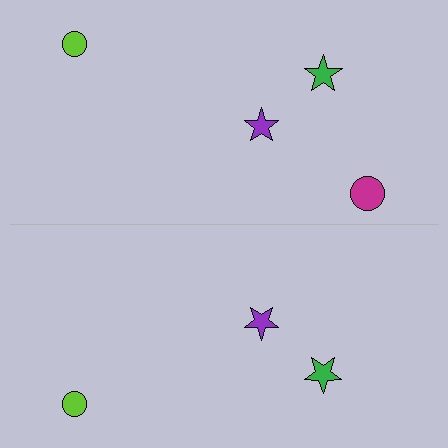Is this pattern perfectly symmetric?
No, the pattern is not perfectly symmetric. A magenta circle is missing from the bottom side.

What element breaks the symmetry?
A magenta circle is missing from the bottom side.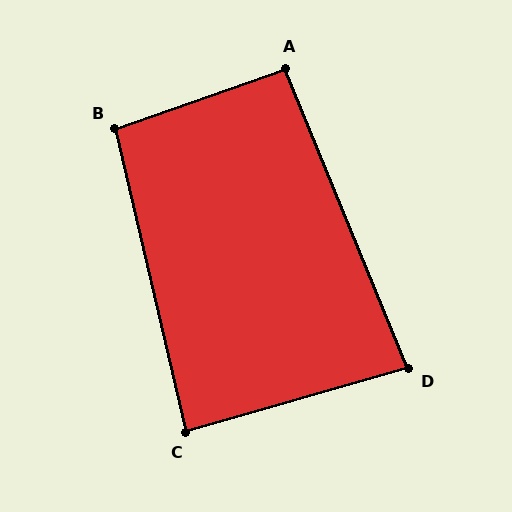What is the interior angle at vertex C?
Approximately 87 degrees (approximately right).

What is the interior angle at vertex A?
Approximately 93 degrees (approximately right).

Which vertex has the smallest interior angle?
D, at approximately 84 degrees.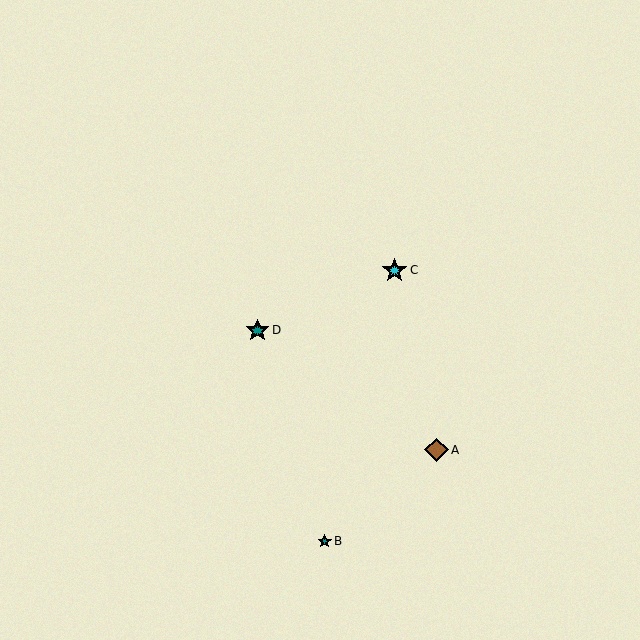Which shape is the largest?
The cyan star (labeled C) is the largest.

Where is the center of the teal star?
The center of the teal star is at (258, 330).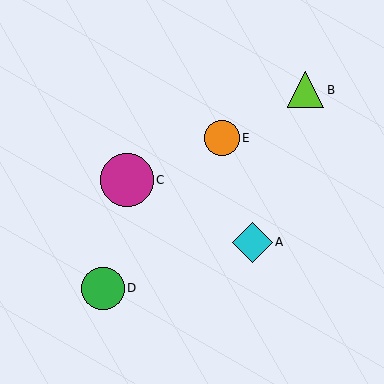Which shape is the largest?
The magenta circle (labeled C) is the largest.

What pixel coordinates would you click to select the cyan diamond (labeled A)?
Click at (252, 242) to select the cyan diamond A.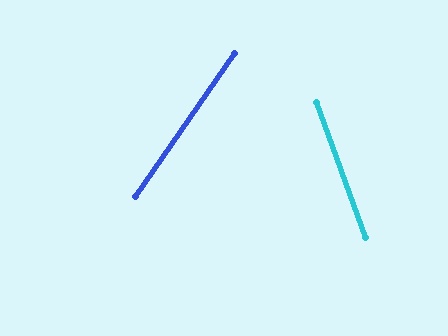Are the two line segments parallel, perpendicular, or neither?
Neither parallel nor perpendicular — they differ by about 55°.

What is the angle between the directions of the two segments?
Approximately 55 degrees.